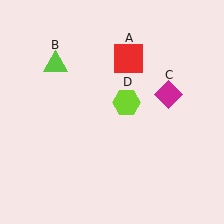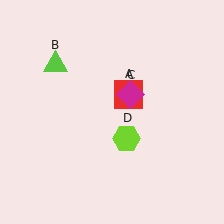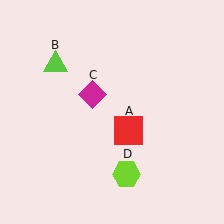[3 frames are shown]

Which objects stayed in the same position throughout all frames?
Lime triangle (object B) remained stationary.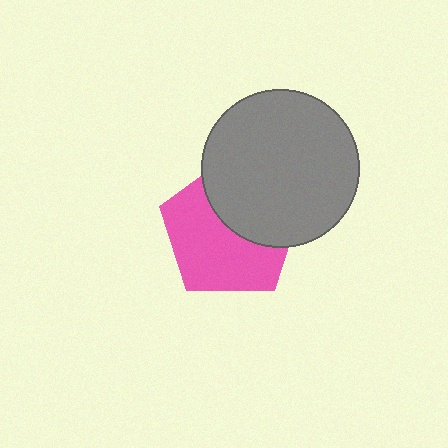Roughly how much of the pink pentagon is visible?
About half of it is visible (roughly 58%).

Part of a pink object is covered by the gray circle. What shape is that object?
It is a pentagon.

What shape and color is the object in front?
The object in front is a gray circle.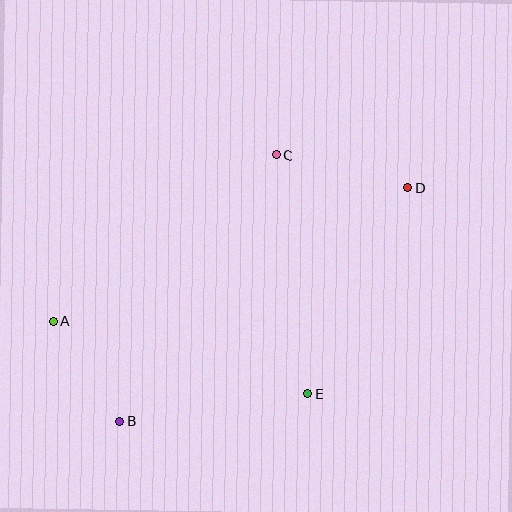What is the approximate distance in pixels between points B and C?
The distance between B and C is approximately 308 pixels.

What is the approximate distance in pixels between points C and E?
The distance between C and E is approximately 241 pixels.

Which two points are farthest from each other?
Points A and D are farthest from each other.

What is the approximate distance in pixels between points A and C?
The distance between A and C is approximately 278 pixels.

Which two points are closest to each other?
Points A and B are closest to each other.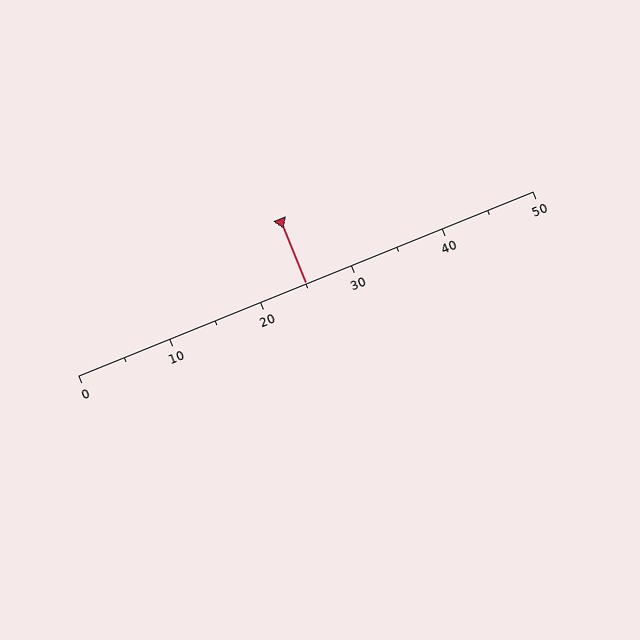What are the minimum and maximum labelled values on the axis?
The axis runs from 0 to 50.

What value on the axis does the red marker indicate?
The marker indicates approximately 25.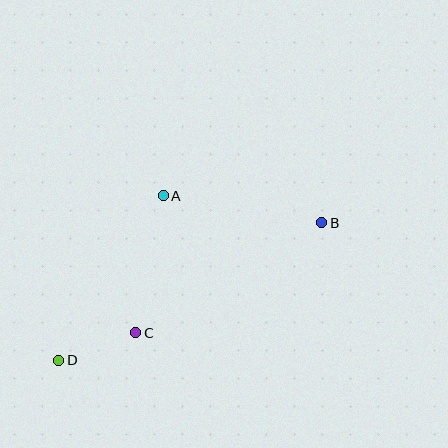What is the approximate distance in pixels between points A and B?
The distance between A and B is approximately 161 pixels.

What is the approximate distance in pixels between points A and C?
The distance between A and C is approximately 140 pixels.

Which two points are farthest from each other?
Points B and D are farthest from each other.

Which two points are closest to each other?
Points C and D are closest to each other.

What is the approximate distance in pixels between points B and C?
The distance between B and C is approximately 216 pixels.